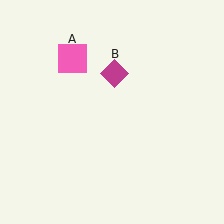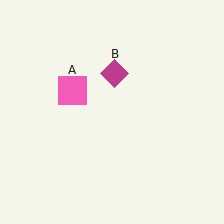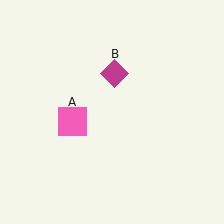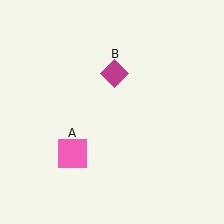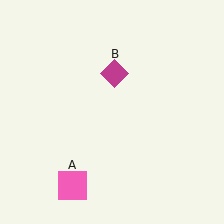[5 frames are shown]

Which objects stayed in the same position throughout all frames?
Magenta diamond (object B) remained stationary.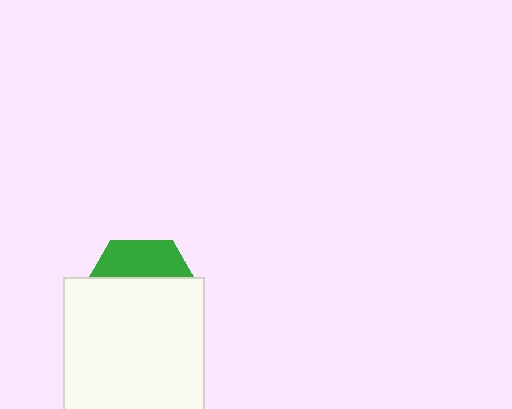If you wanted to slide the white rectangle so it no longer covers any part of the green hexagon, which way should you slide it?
Slide it down — that is the most direct way to separate the two shapes.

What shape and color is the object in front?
The object in front is a white rectangle.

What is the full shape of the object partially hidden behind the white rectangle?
The partially hidden object is a green hexagon.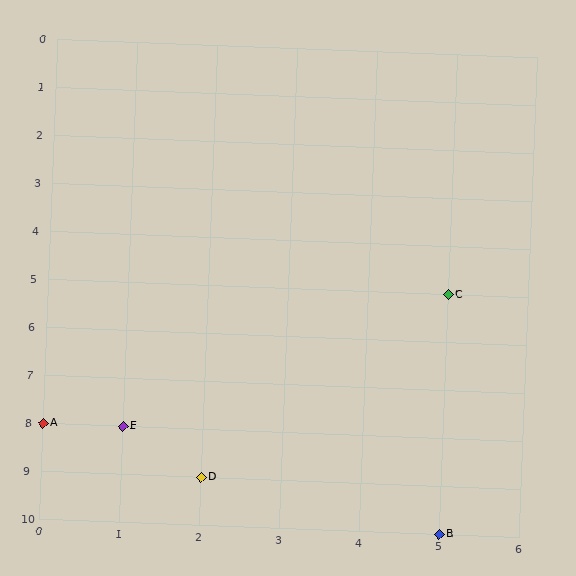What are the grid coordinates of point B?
Point B is at grid coordinates (5, 10).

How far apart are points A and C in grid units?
Points A and C are 5 columns and 3 rows apart (about 5.8 grid units diagonally).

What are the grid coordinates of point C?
Point C is at grid coordinates (5, 5).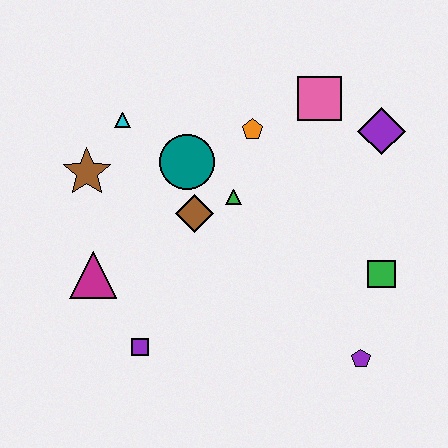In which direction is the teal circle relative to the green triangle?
The teal circle is to the left of the green triangle.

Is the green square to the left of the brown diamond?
No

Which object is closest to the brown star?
The cyan triangle is closest to the brown star.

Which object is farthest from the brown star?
The purple pentagon is farthest from the brown star.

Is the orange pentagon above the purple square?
Yes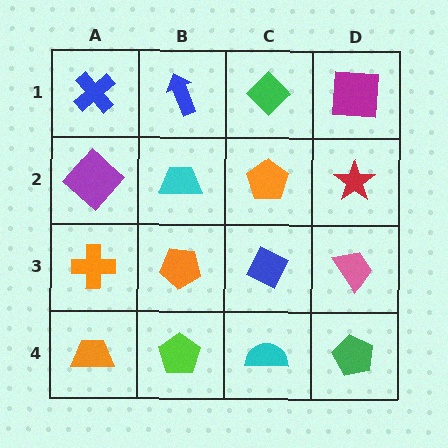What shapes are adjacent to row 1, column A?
A purple diamond (row 2, column A), a blue arrow (row 1, column B).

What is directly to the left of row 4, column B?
An orange trapezoid.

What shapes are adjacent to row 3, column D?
A red star (row 2, column D), a green pentagon (row 4, column D), a blue diamond (row 3, column C).